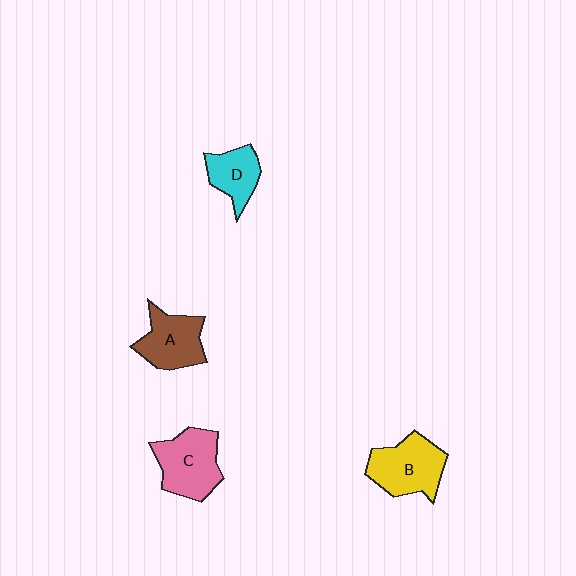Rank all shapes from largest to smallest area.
From largest to smallest: B (yellow), C (pink), A (brown), D (cyan).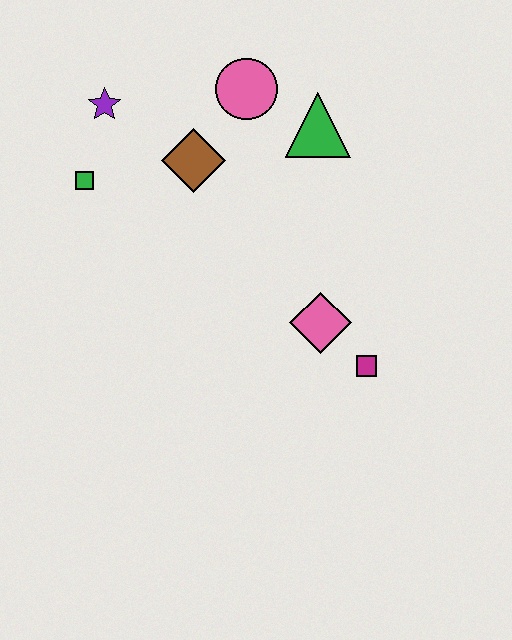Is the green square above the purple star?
No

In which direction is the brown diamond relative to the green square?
The brown diamond is to the right of the green square.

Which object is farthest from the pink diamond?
The purple star is farthest from the pink diamond.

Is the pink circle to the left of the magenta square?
Yes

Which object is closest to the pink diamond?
The magenta square is closest to the pink diamond.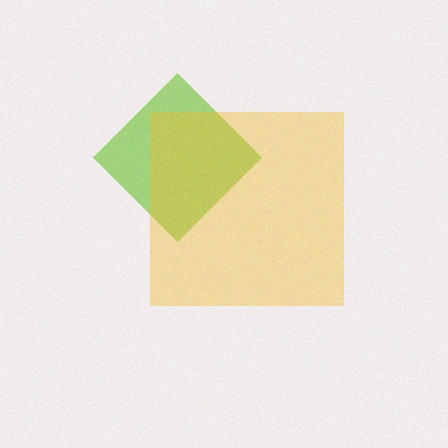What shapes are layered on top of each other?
The layered shapes are: a lime diamond, a yellow square.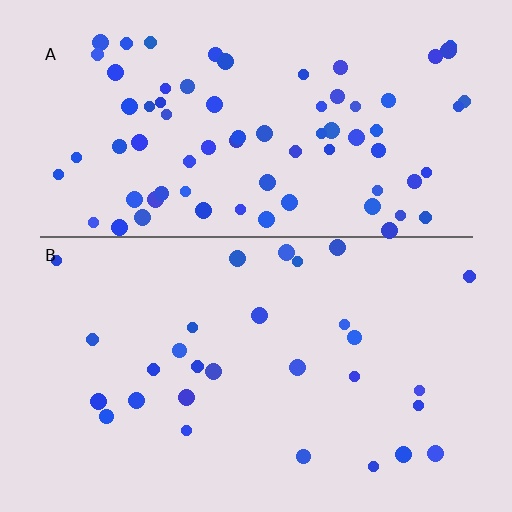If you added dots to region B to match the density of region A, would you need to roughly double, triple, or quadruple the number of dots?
Approximately triple.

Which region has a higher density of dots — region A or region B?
A (the top).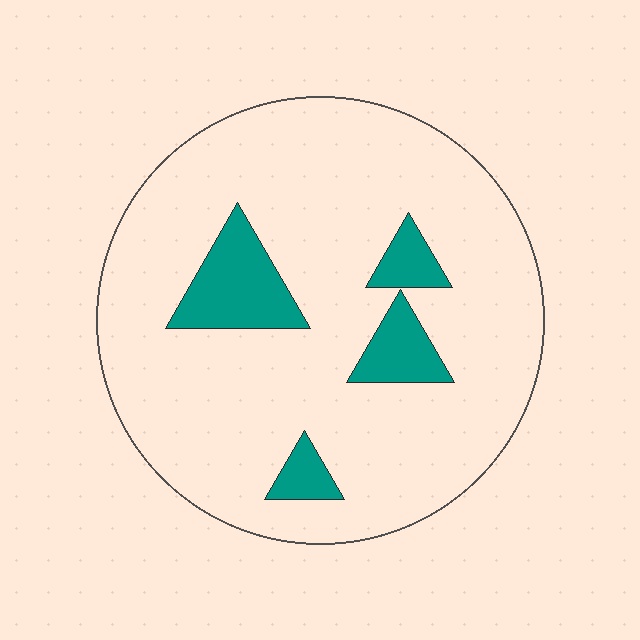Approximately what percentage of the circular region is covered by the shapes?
Approximately 15%.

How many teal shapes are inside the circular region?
4.